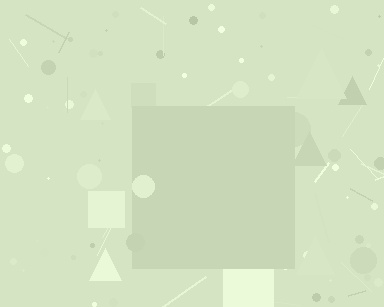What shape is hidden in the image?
A square is hidden in the image.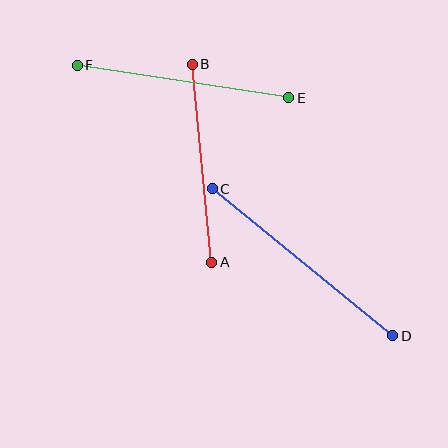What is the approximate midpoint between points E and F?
The midpoint is at approximately (183, 81) pixels.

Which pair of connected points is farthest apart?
Points C and D are farthest apart.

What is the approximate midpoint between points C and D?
The midpoint is at approximately (302, 262) pixels.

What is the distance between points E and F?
The distance is approximately 214 pixels.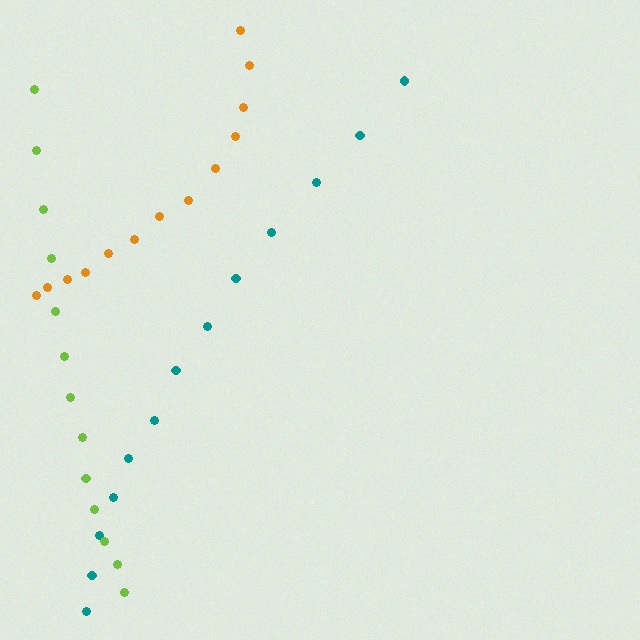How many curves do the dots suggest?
There are 3 distinct paths.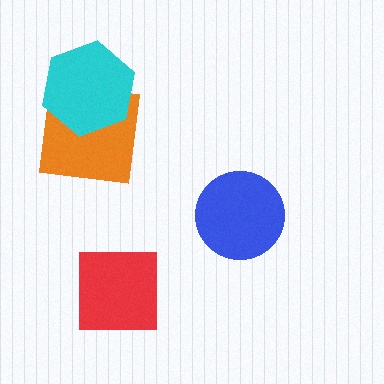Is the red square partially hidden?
No, no other shape covers it.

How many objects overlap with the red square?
0 objects overlap with the red square.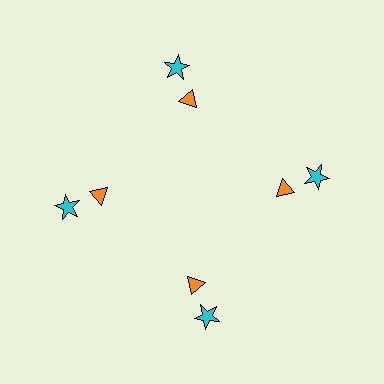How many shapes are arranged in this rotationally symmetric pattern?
There are 8 shapes, arranged in 4 groups of 2.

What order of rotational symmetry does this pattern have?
This pattern has 4-fold rotational symmetry.